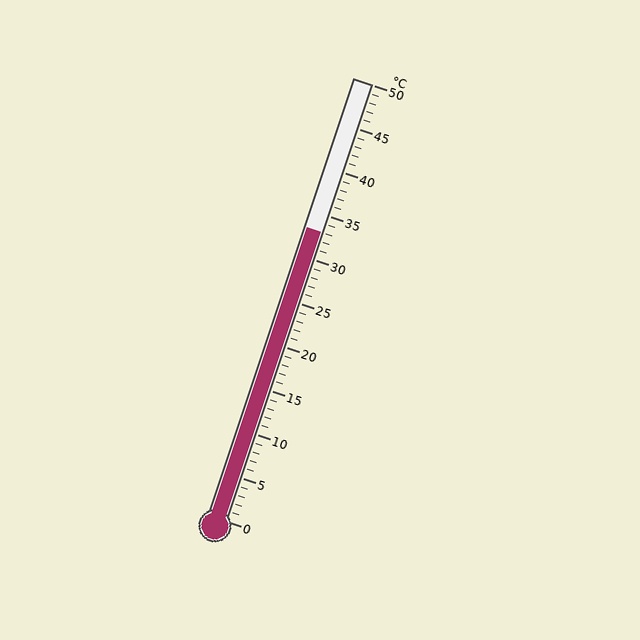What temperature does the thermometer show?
The thermometer shows approximately 33°C.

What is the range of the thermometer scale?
The thermometer scale ranges from 0°C to 50°C.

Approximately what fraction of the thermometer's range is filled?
The thermometer is filled to approximately 65% of its range.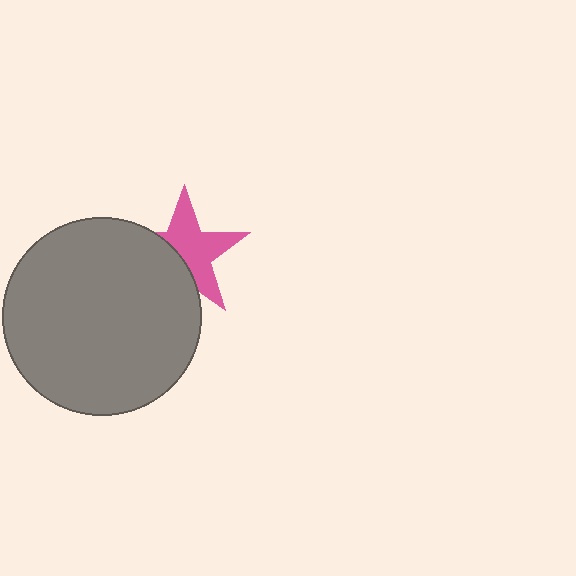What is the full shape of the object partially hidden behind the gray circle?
The partially hidden object is a pink star.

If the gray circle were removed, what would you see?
You would see the complete pink star.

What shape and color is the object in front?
The object in front is a gray circle.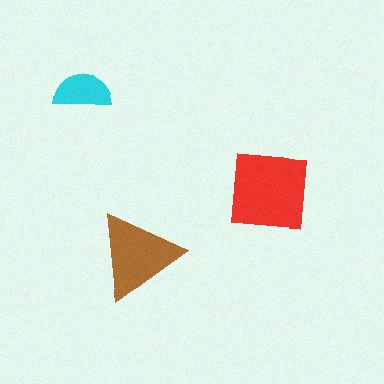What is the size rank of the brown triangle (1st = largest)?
2nd.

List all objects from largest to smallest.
The red square, the brown triangle, the cyan semicircle.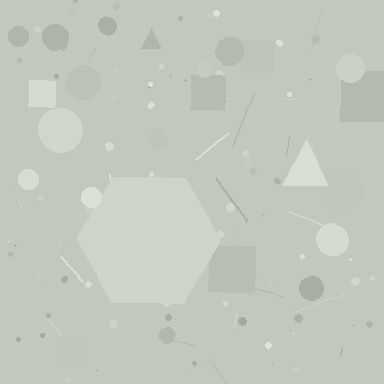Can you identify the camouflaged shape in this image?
The camouflaged shape is a hexagon.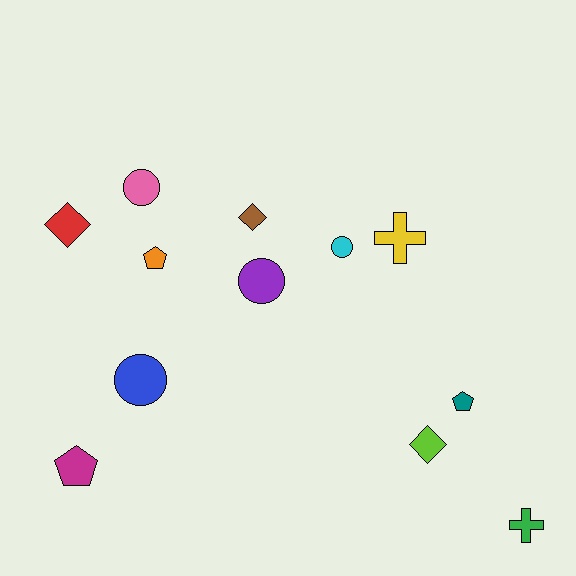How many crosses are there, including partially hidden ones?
There are 2 crosses.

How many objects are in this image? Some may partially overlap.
There are 12 objects.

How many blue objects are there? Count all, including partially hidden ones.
There is 1 blue object.